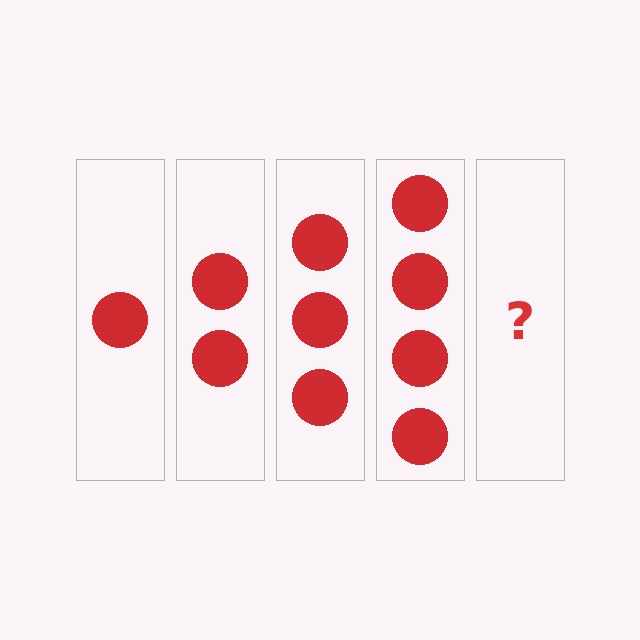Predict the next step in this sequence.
The next step is 5 circles.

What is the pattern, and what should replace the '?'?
The pattern is that each step adds one more circle. The '?' should be 5 circles.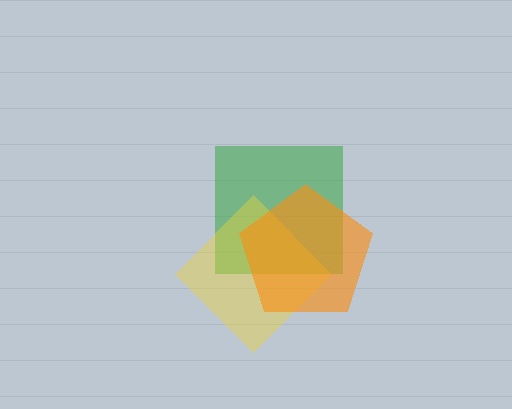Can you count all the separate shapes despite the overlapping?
Yes, there are 3 separate shapes.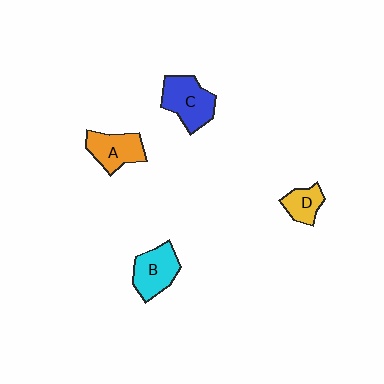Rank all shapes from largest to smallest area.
From largest to smallest: C (blue), B (cyan), A (orange), D (yellow).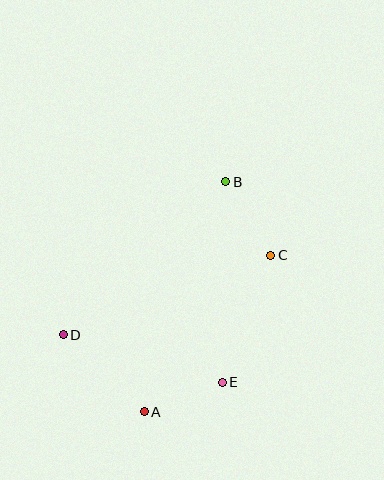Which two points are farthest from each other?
Points A and B are farthest from each other.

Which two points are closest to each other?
Points A and E are closest to each other.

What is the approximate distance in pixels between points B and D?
The distance between B and D is approximately 223 pixels.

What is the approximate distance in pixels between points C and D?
The distance between C and D is approximately 222 pixels.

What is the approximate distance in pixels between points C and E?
The distance between C and E is approximately 137 pixels.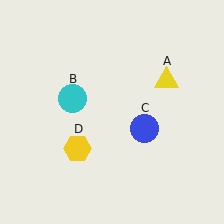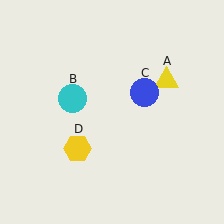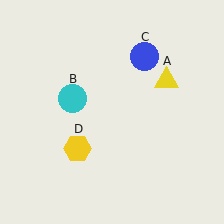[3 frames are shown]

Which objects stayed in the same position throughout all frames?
Yellow triangle (object A) and cyan circle (object B) and yellow hexagon (object D) remained stationary.